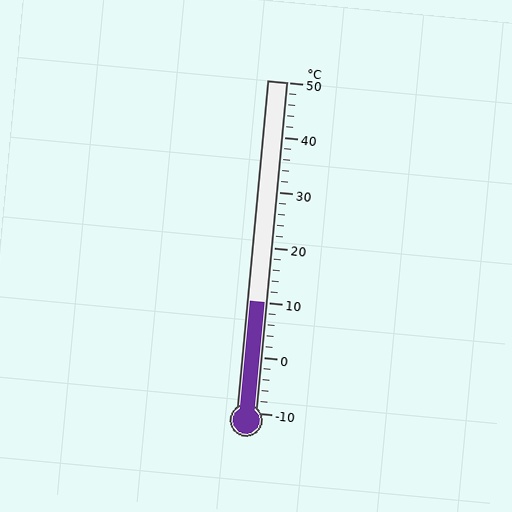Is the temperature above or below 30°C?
The temperature is below 30°C.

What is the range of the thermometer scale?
The thermometer scale ranges from -10°C to 50°C.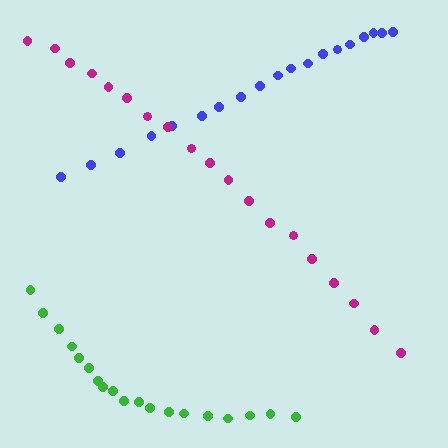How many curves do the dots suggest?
There are 3 distinct paths.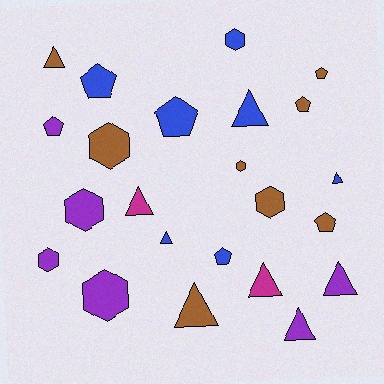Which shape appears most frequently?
Triangle, with 9 objects.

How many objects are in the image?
There are 23 objects.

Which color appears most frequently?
Brown, with 8 objects.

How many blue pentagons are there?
There are 3 blue pentagons.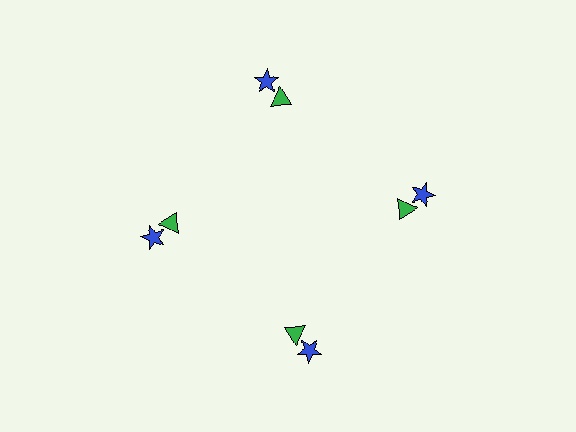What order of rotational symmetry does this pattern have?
This pattern has 4-fold rotational symmetry.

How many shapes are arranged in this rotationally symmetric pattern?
There are 8 shapes, arranged in 4 groups of 2.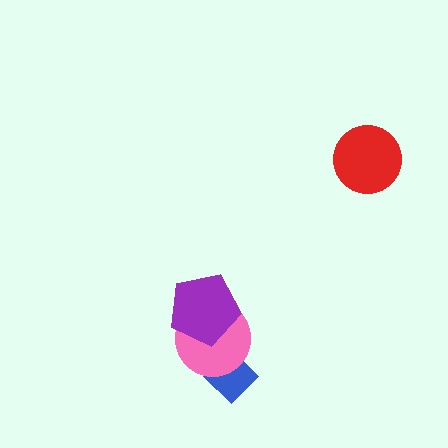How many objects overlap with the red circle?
0 objects overlap with the red circle.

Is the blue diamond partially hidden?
Yes, it is partially covered by another shape.